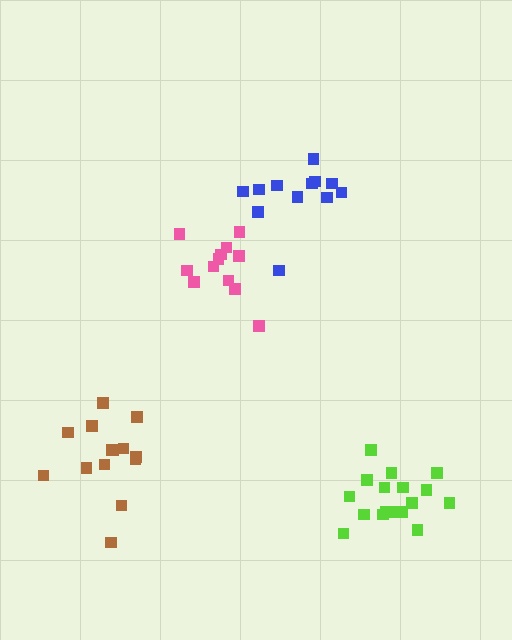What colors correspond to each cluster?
The clusters are colored: lime, pink, brown, blue.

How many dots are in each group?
Group 1: 17 dots, Group 2: 12 dots, Group 3: 14 dots, Group 4: 12 dots (55 total).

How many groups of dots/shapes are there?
There are 4 groups.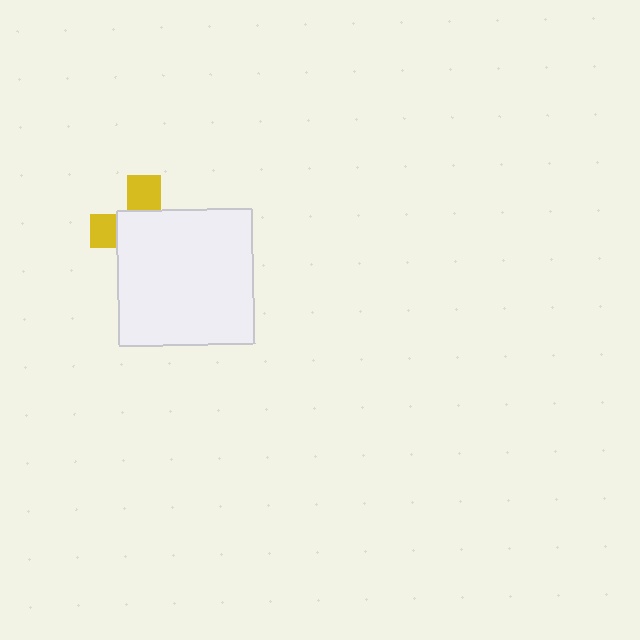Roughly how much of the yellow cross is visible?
A small part of it is visible (roughly 32%).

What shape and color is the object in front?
The object in front is a white square.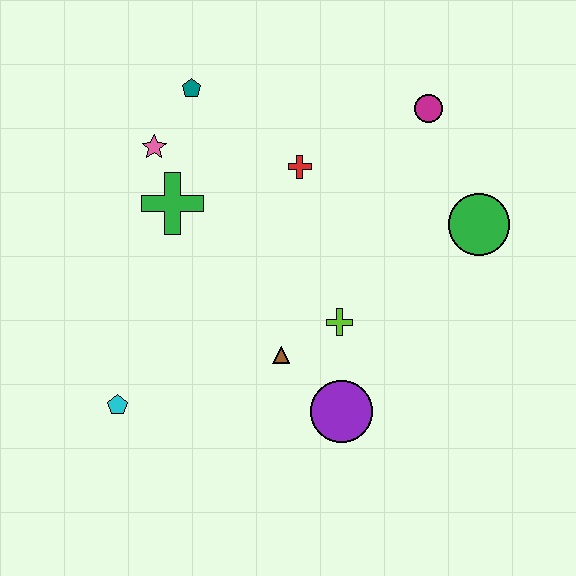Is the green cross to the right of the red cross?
No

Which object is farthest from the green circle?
The cyan pentagon is farthest from the green circle.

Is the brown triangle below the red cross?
Yes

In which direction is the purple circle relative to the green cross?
The purple circle is below the green cross.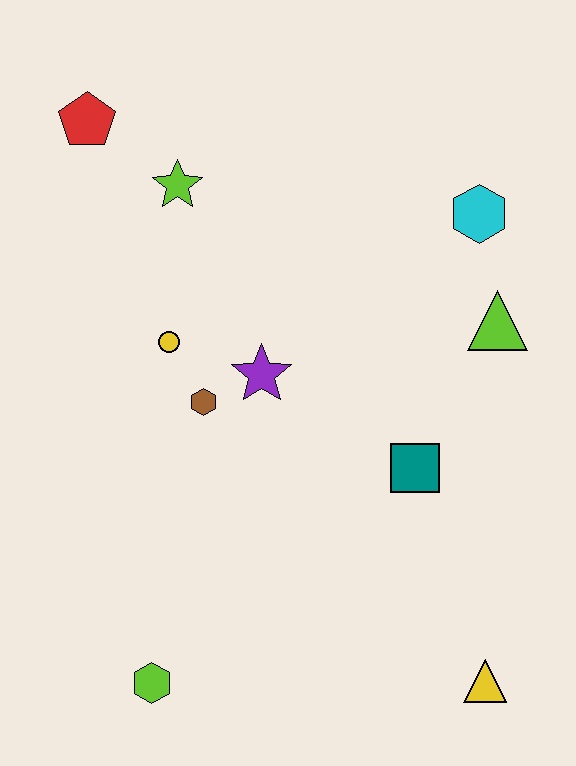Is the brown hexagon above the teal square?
Yes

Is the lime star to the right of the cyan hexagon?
No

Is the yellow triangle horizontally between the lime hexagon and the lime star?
No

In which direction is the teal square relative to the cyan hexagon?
The teal square is below the cyan hexagon.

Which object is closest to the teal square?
The lime triangle is closest to the teal square.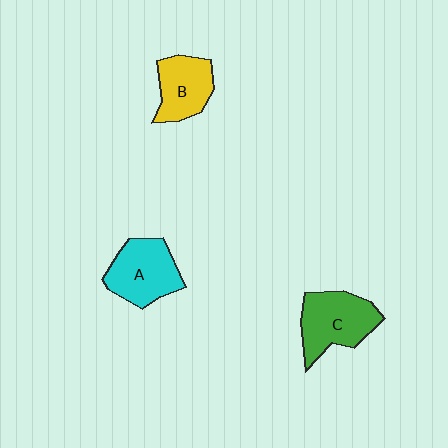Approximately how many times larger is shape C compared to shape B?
Approximately 1.3 times.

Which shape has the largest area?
Shape C (green).